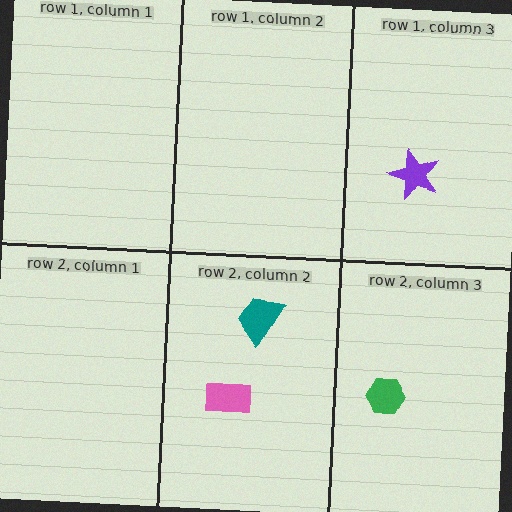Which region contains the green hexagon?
The row 2, column 3 region.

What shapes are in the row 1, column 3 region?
The purple star.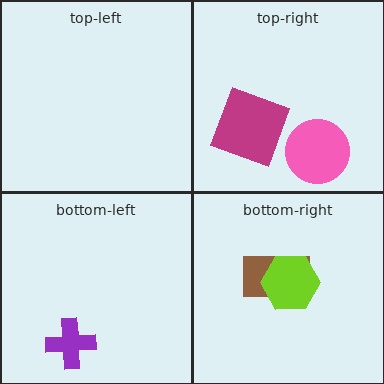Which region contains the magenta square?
The top-right region.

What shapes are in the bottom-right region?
The brown rectangle, the lime hexagon.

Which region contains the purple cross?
The bottom-left region.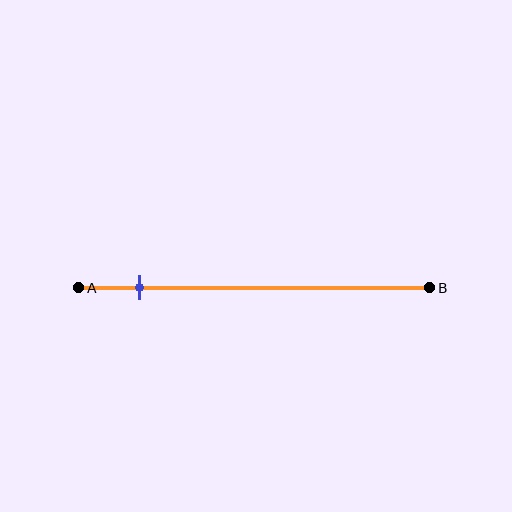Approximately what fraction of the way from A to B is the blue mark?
The blue mark is approximately 15% of the way from A to B.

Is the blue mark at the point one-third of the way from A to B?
No, the mark is at about 15% from A, not at the 33% one-third point.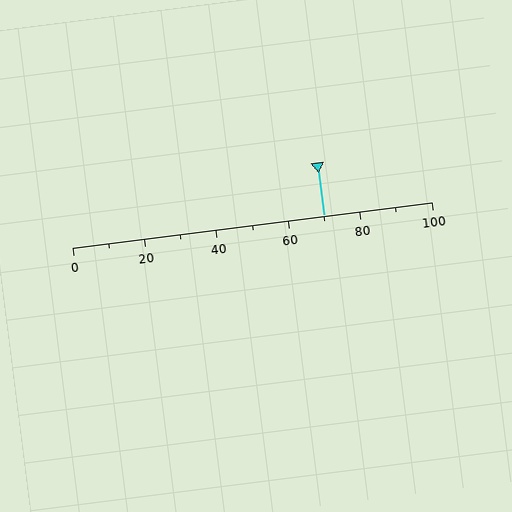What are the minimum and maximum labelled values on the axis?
The axis runs from 0 to 100.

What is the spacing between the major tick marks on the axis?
The major ticks are spaced 20 apart.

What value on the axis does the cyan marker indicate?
The marker indicates approximately 70.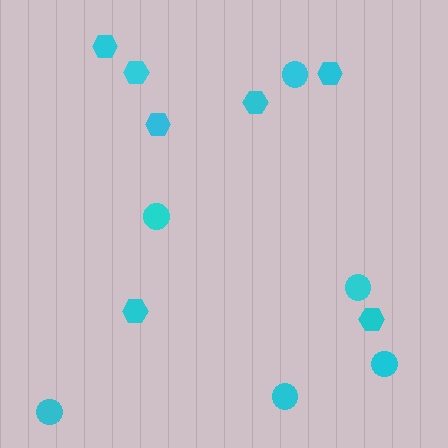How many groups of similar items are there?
There are 2 groups: one group of hexagons (7) and one group of circles (6).